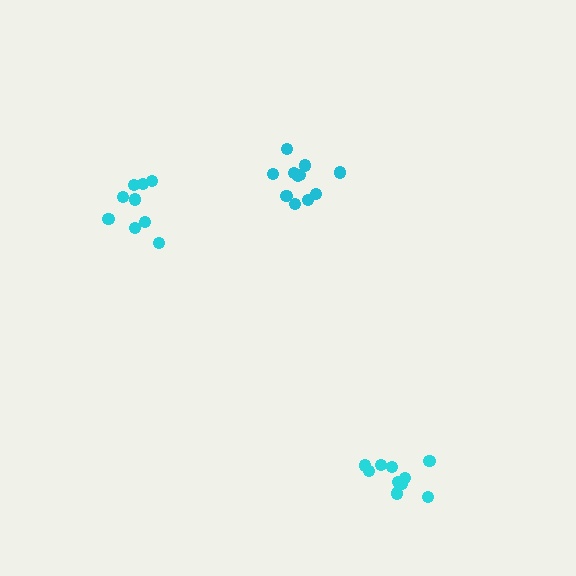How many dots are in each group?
Group 1: 11 dots, Group 2: 12 dots, Group 3: 9 dots (32 total).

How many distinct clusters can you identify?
There are 3 distinct clusters.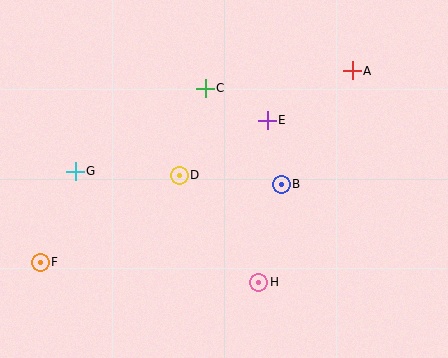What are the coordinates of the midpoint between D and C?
The midpoint between D and C is at (192, 132).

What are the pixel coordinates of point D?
Point D is at (179, 175).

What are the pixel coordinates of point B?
Point B is at (281, 184).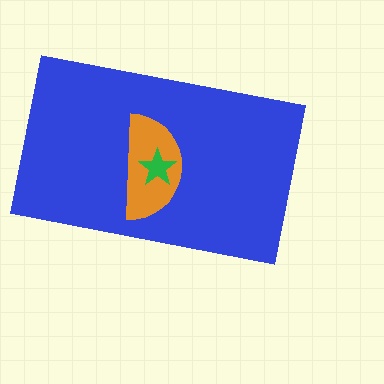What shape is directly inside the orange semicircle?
The green star.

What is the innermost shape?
The green star.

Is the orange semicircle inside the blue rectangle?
Yes.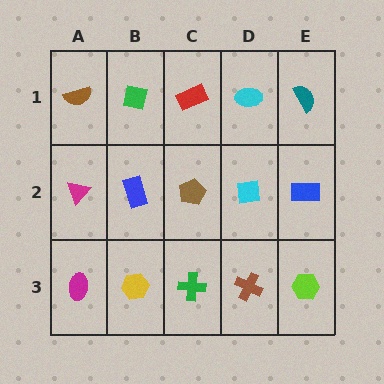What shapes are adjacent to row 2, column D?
A cyan ellipse (row 1, column D), a brown cross (row 3, column D), a brown pentagon (row 2, column C), a blue rectangle (row 2, column E).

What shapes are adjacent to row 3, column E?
A blue rectangle (row 2, column E), a brown cross (row 3, column D).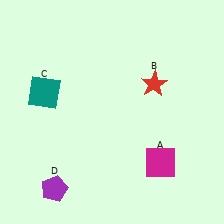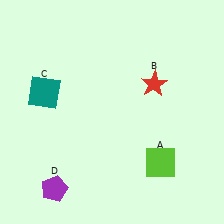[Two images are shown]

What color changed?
The square (A) changed from magenta in Image 1 to lime in Image 2.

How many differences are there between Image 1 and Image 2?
There is 1 difference between the two images.